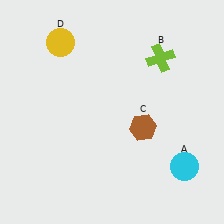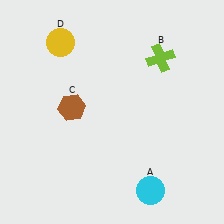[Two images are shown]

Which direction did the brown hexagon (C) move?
The brown hexagon (C) moved left.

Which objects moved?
The objects that moved are: the cyan circle (A), the brown hexagon (C).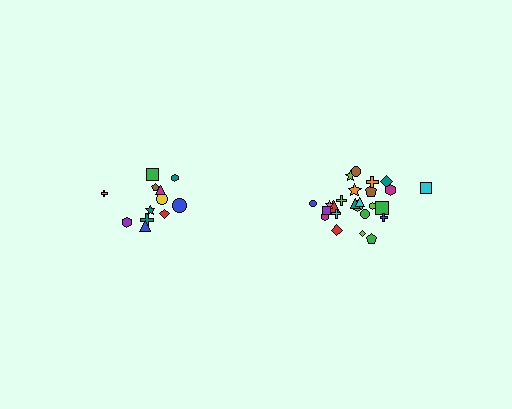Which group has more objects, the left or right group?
The right group.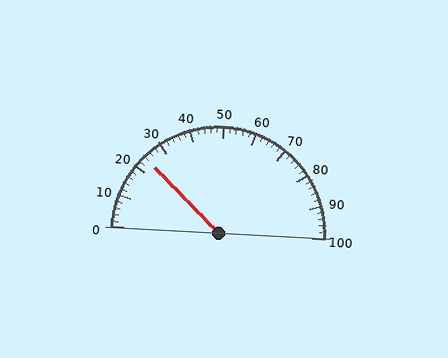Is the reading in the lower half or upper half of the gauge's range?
The reading is in the lower half of the range (0 to 100).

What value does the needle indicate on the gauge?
The needle indicates approximately 24.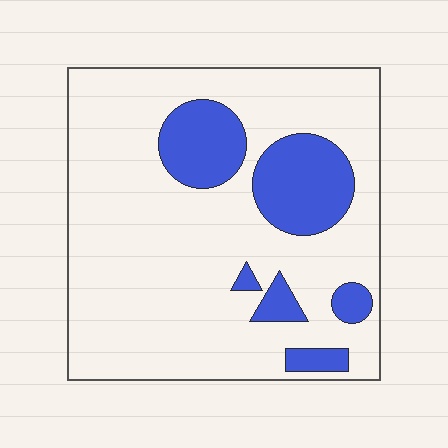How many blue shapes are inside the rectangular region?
6.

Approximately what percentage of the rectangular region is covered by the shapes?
Approximately 20%.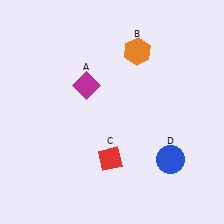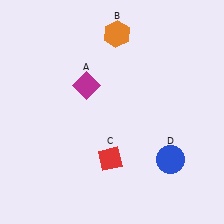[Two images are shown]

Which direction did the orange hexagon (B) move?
The orange hexagon (B) moved left.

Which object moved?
The orange hexagon (B) moved left.